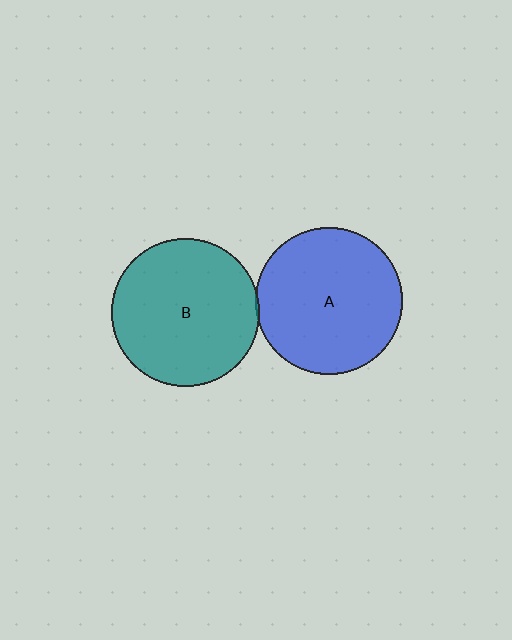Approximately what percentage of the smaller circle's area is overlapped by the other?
Approximately 5%.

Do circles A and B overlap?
Yes.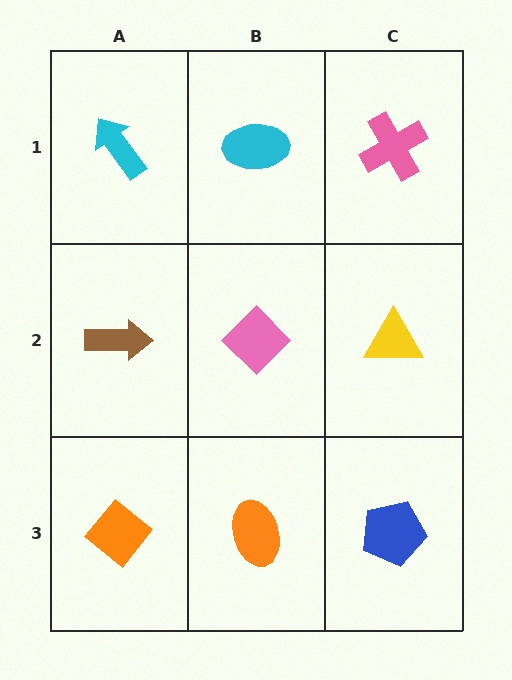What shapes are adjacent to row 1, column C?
A yellow triangle (row 2, column C), a cyan ellipse (row 1, column B).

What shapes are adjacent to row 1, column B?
A pink diamond (row 2, column B), a cyan arrow (row 1, column A), a pink cross (row 1, column C).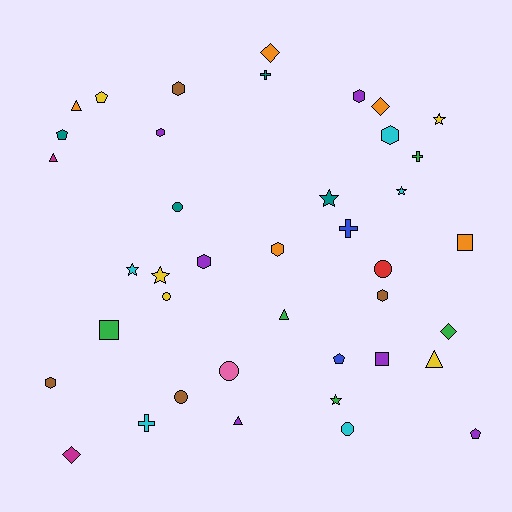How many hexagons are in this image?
There are 8 hexagons.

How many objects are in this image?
There are 40 objects.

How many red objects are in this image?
There is 1 red object.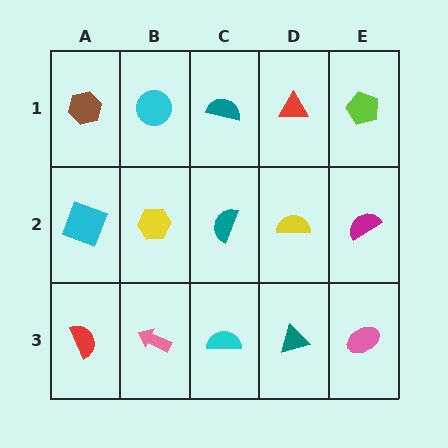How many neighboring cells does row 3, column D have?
3.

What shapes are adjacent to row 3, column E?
A magenta semicircle (row 2, column E), a teal triangle (row 3, column D).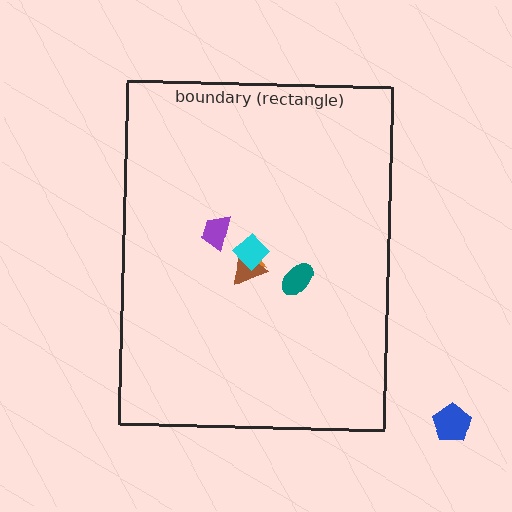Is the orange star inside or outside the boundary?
Inside.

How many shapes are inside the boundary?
5 inside, 1 outside.